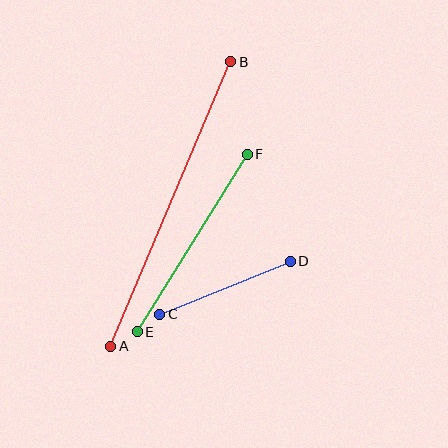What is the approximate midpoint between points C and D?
The midpoint is at approximately (225, 288) pixels.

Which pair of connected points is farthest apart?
Points A and B are farthest apart.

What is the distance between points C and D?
The distance is approximately 141 pixels.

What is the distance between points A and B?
The distance is approximately 308 pixels.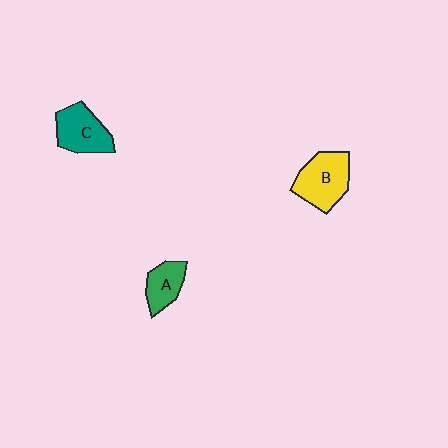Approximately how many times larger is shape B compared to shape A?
Approximately 1.6 times.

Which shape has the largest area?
Shape B (yellow).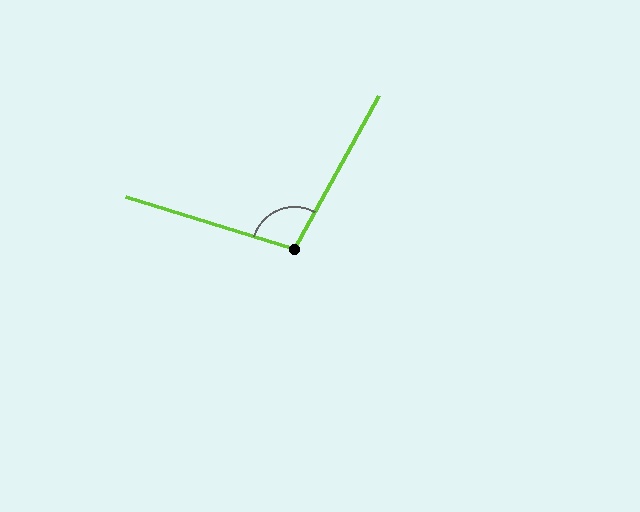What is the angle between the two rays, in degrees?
Approximately 102 degrees.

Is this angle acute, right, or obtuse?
It is obtuse.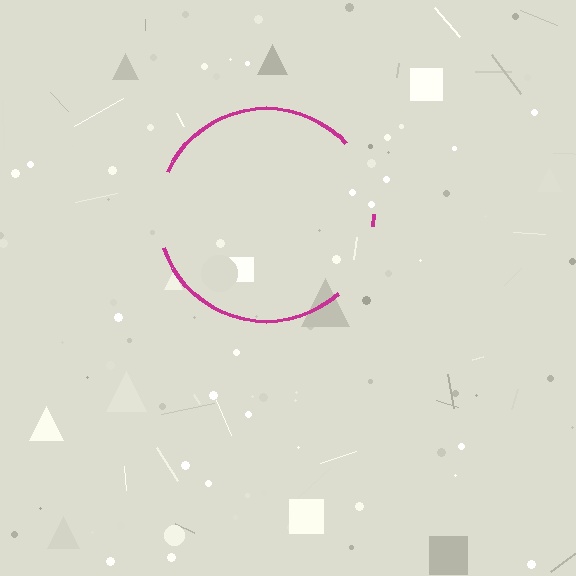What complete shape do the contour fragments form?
The contour fragments form a circle.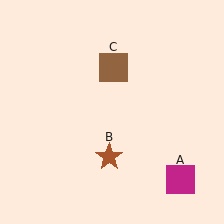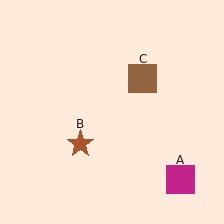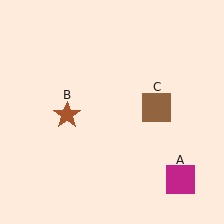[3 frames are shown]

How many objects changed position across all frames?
2 objects changed position: brown star (object B), brown square (object C).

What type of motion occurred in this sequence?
The brown star (object B), brown square (object C) rotated clockwise around the center of the scene.